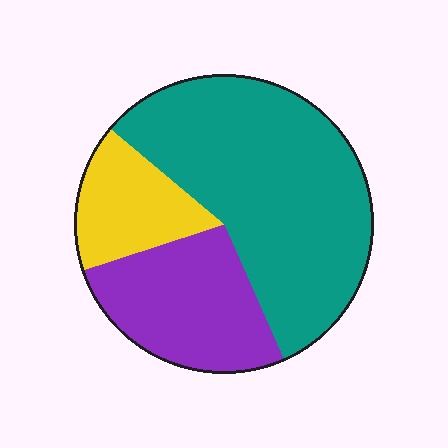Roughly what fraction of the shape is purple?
Purple takes up about one quarter (1/4) of the shape.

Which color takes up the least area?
Yellow, at roughly 15%.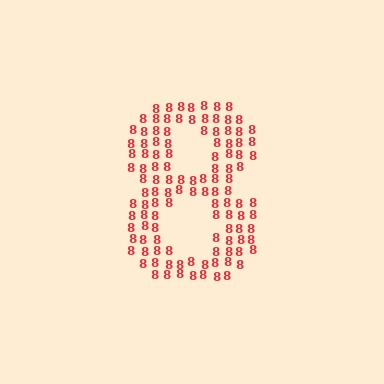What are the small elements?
The small elements are digit 8's.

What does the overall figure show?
The overall figure shows the digit 8.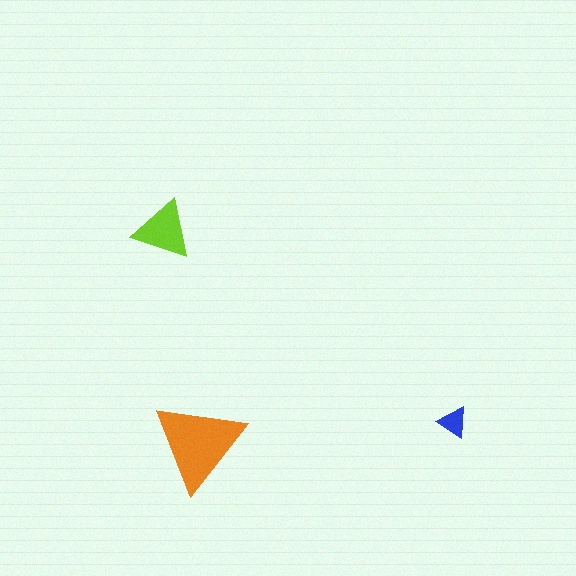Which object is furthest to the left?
The lime triangle is leftmost.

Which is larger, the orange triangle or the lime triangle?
The orange one.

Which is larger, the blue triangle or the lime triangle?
The lime one.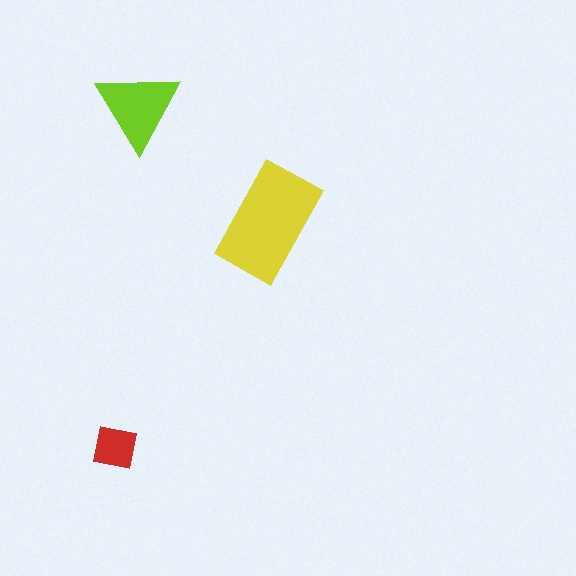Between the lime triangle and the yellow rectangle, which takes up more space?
The yellow rectangle.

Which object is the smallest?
The red square.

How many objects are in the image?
There are 3 objects in the image.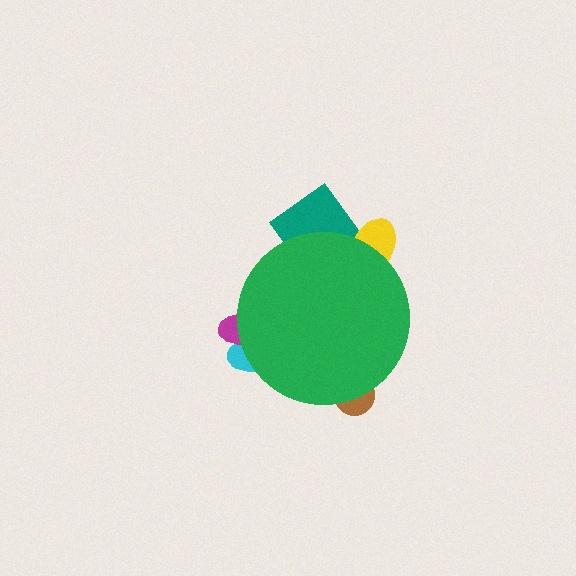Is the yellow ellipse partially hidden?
Yes, the yellow ellipse is partially hidden behind the green circle.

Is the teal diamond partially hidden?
Yes, the teal diamond is partially hidden behind the green circle.